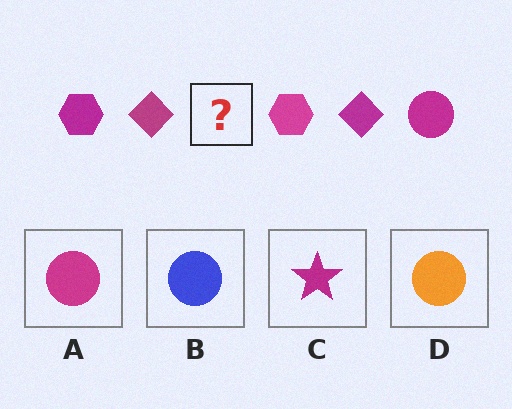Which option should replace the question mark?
Option A.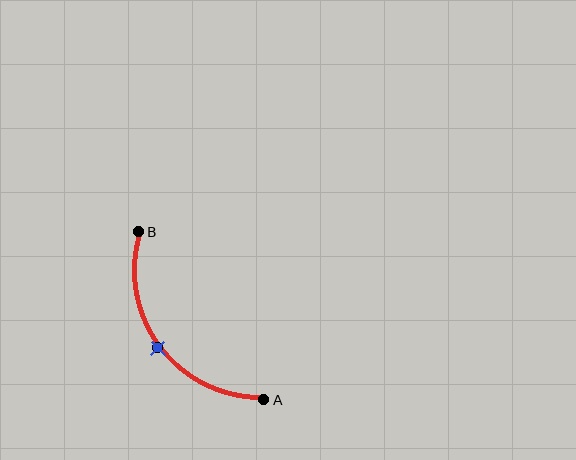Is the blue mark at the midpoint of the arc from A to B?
Yes. The blue mark lies on the arc at equal arc-length from both A and B — it is the arc midpoint.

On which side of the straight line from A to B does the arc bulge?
The arc bulges below and to the left of the straight line connecting A and B.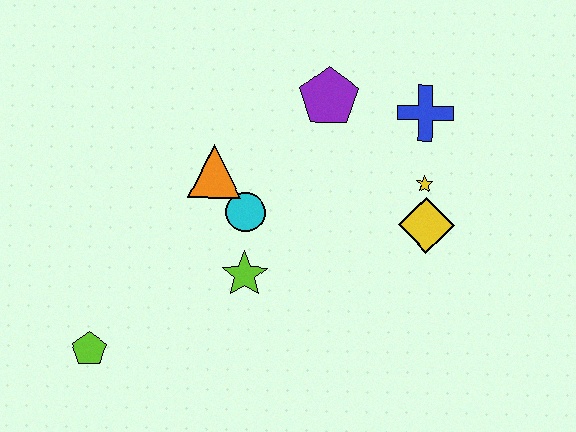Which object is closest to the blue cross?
The yellow star is closest to the blue cross.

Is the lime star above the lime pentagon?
Yes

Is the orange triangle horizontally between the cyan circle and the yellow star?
No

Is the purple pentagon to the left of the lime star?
No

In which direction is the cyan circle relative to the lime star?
The cyan circle is above the lime star.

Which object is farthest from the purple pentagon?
The lime pentagon is farthest from the purple pentagon.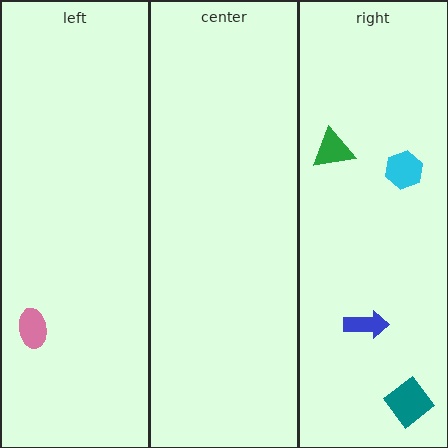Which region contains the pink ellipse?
The left region.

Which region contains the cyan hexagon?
The right region.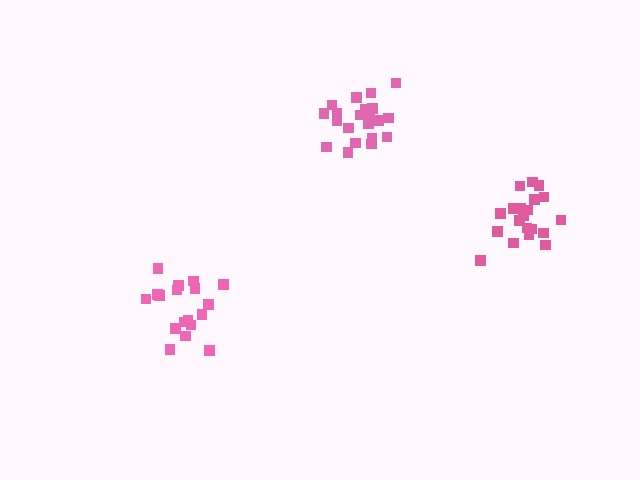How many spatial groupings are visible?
There are 3 spatial groupings.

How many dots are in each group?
Group 1: 21 dots, Group 2: 19 dots, Group 3: 20 dots (60 total).